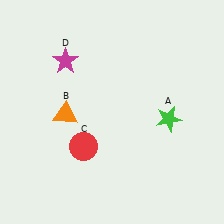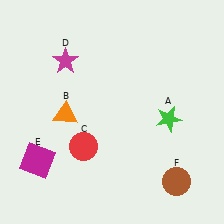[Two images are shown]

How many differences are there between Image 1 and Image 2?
There are 2 differences between the two images.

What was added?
A magenta square (E), a brown circle (F) were added in Image 2.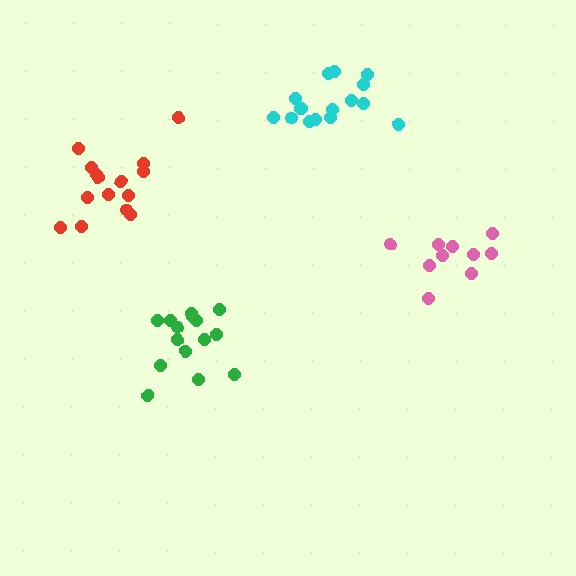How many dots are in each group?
Group 1: 15 dots, Group 2: 15 dots, Group 3: 10 dots, Group 4: 16 dots (56 total).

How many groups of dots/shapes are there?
There are 4 groups.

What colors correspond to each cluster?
The clusters are colored: red, green, pink, cyan.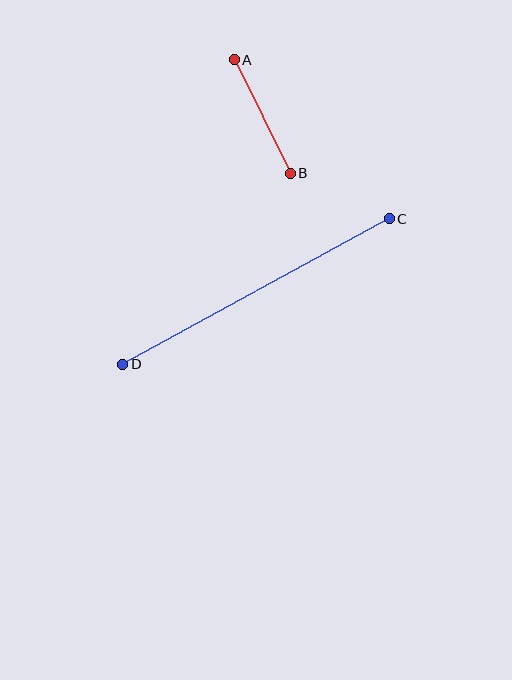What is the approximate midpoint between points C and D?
The midpoint is at approximately (256, 292) pixels.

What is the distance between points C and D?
The distance is approximately 304 pixels.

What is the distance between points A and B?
The distance is approximately 126 pixels.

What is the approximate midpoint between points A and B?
The midpoint is at approximately (262, 116) pixels.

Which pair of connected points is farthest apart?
Points C and D are farthest apart.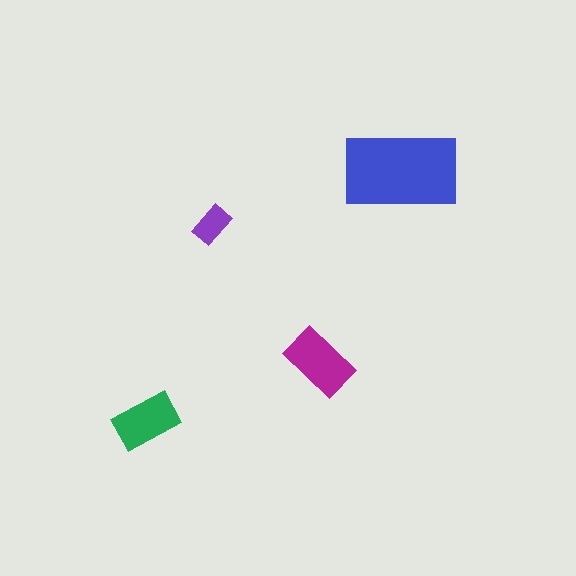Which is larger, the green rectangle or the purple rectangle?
The green one.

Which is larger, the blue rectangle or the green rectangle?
The blue one.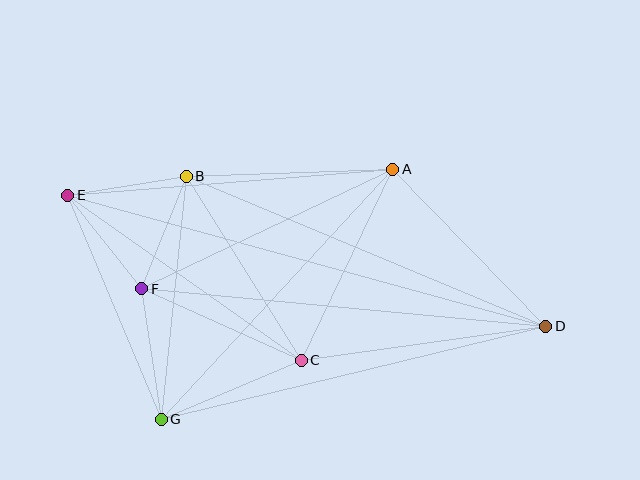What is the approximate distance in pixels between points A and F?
The distance between A and F is approximately 278 pixels.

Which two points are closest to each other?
Points E and F are closest to each other.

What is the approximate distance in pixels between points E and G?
The distance between E and G is approximately 243 pixels.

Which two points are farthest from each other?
Points D and E are farthest from each other.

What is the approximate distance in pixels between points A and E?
The distance between A and E is approximately 326 pixels.